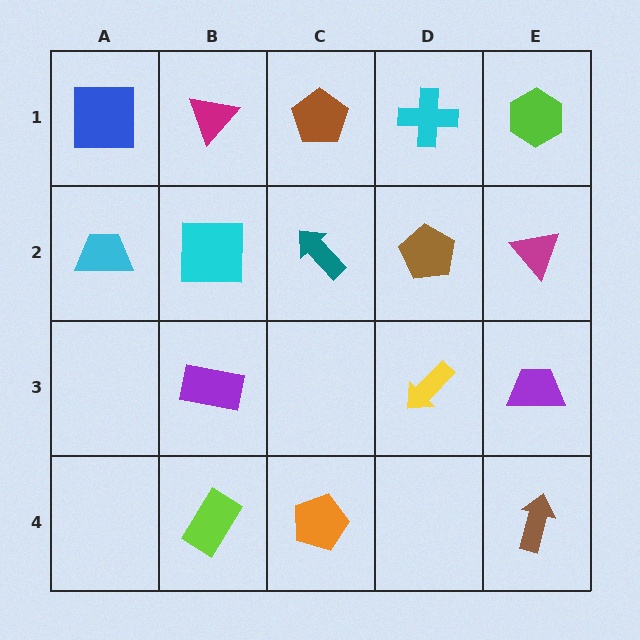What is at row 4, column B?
A lime rectangle.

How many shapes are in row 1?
5 shapes.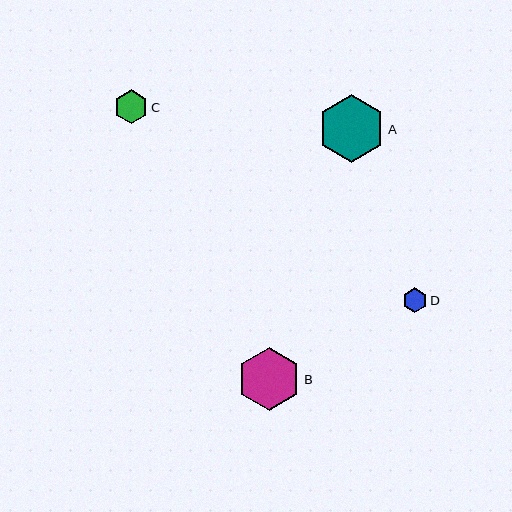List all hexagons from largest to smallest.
From largest to smallest: A, B, C, D.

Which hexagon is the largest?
Hexagon A is the largest with a size of approximately 68 pixels.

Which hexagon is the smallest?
Hexagon D is the smallest with a size of approximately 25 pixels.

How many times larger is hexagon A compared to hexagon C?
Hexagon A is approximately 2.0 times the size of hexagon C.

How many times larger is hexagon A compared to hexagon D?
Hexagon A is approximately 2.7 times the size of hexagon D.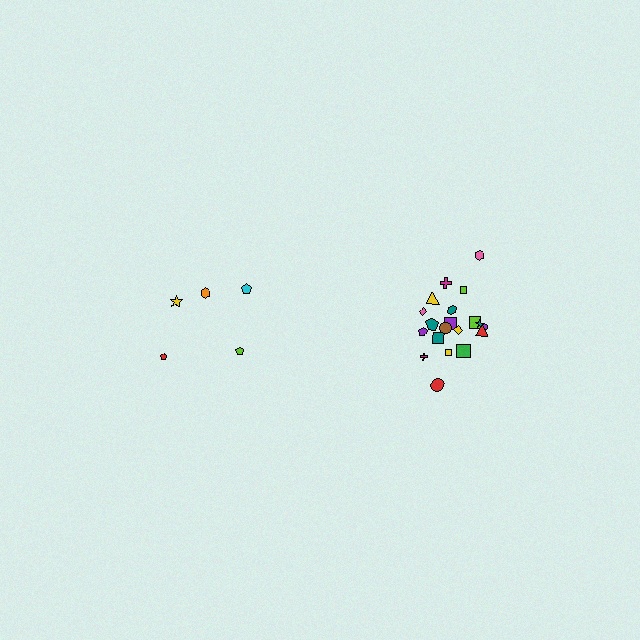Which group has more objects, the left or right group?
The right group.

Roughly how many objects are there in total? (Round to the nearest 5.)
Roughly 25 objects in total.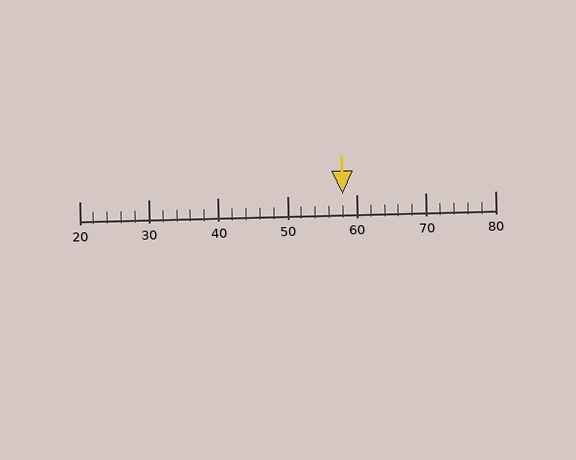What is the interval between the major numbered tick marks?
The major tick marks are spaced 10 units apart.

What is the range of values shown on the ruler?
The ruler shows values from 20 to 80.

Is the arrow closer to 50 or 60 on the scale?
The arrow is closer to 60.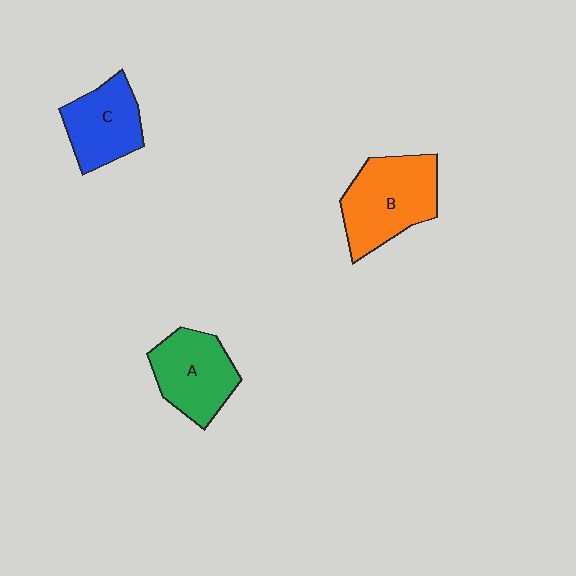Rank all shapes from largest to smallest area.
From largest to smallest: B (orange), A (green), C (blue).